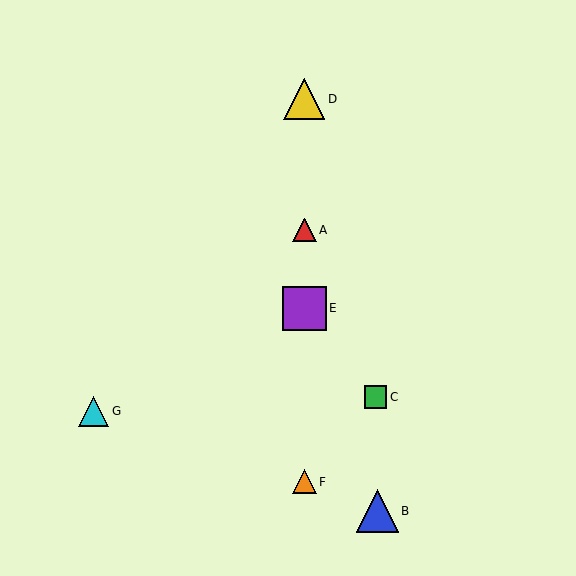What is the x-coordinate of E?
Object E is at x≈304.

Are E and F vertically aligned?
Yes, both are at x≈304.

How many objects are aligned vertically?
4 objects (A, D, E, F) are aligned vertically.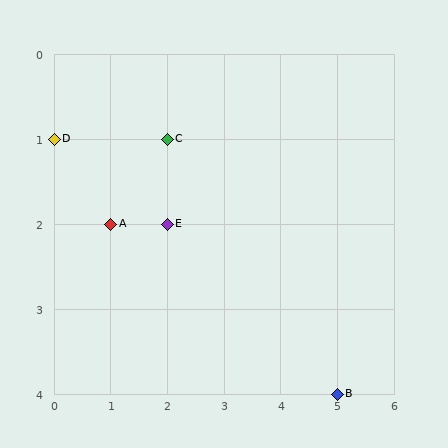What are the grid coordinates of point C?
Point C is at grid coordinates (2, 1).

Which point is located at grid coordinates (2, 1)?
Point C is at (2, 1).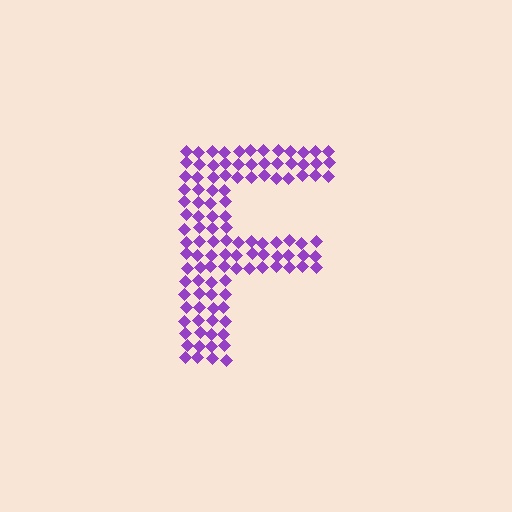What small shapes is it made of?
It is made of small diamonds.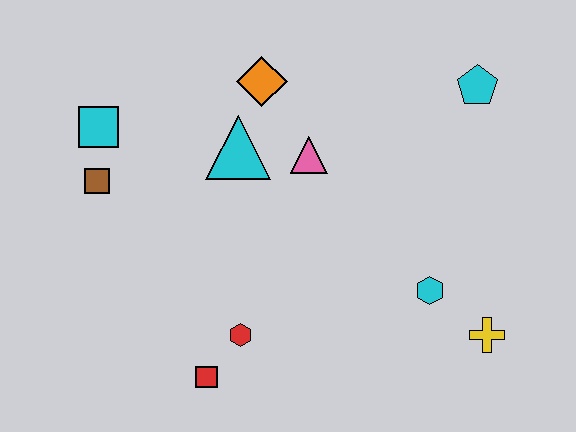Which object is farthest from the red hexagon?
The cyan pentagon is farthest from the red hexagon.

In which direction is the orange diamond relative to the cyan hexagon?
The orange diamond is above the cyan hexagon.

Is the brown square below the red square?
No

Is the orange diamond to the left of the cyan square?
No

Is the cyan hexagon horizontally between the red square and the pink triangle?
No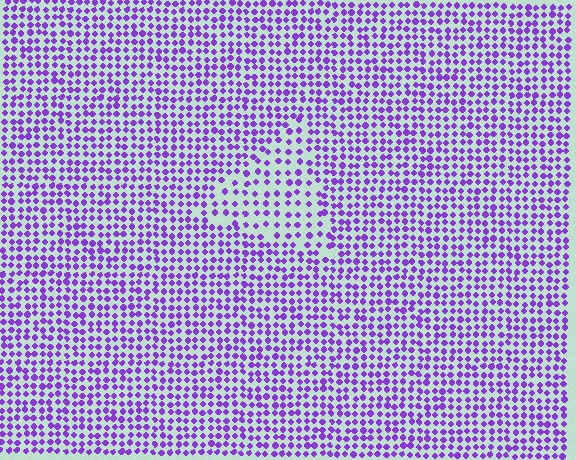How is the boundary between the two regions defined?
The boundary is defined by a change in element density (approximately 1.7x ratio). All elements are the same color, size, and shape.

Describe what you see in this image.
The image contains small purple elements arranged at two different densities. A triangle-shaped region is visible where the elements are less densely packed than the surrounding area.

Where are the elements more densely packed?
The elements are more densely packed outside the triangle boundary.